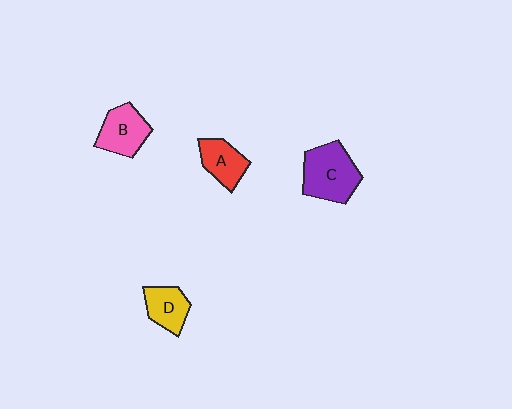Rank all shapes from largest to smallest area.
From largest to smallest: C (purple), B (pink), A (red), D (yellow).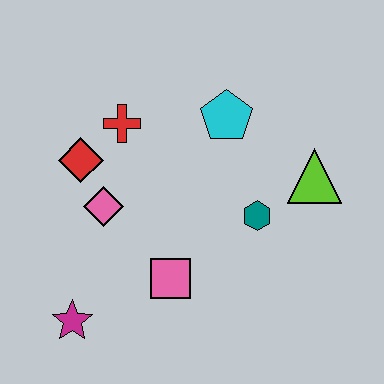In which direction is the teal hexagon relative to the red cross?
The teal hexagon is to the right of the red cross.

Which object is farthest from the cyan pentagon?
The magenta star is farthest from the cyan pentagon.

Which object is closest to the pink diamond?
The red diamond is closest to the pink diamond.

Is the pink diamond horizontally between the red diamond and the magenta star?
No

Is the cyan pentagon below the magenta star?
No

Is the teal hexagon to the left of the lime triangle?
Yes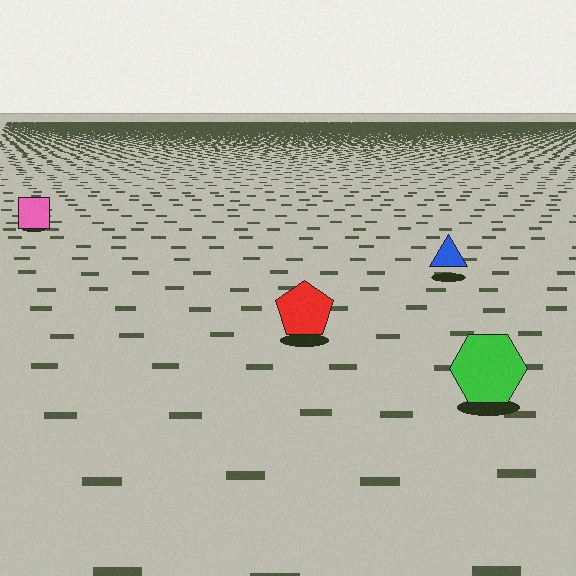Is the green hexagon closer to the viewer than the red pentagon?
Yes. The green hexagon is closer — you can tell from the texture gradient: the ground texture is coarser near it.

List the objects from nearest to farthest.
From nearest to farthest: the green hexagon, the red pentagon, the blue triangle, the pink square.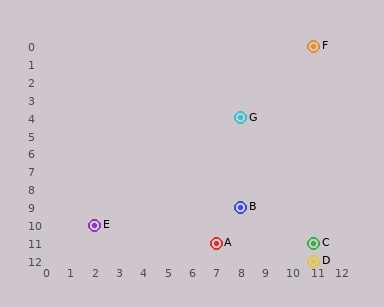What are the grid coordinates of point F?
Point F is at grid coordinates (11, 0).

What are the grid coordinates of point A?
Point A is at grid coordinates (7, 11).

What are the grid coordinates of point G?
Point G is at grid coordinates (8, 4).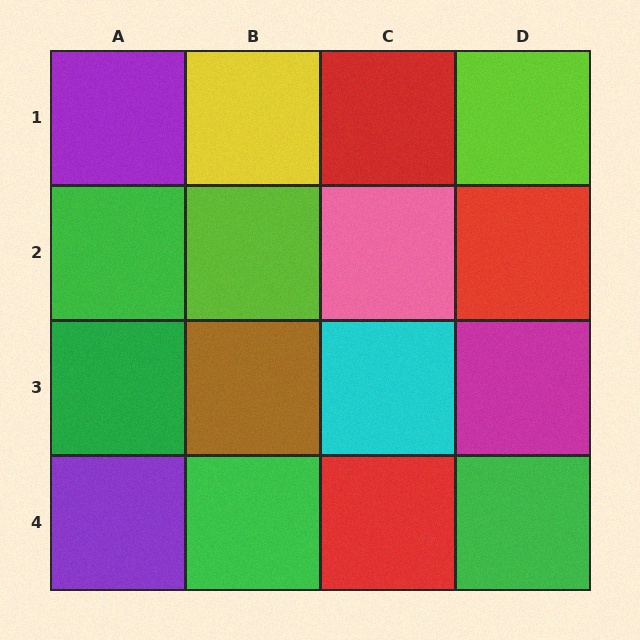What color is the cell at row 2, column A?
Green.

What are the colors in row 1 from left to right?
Purple, yellow, red, lime.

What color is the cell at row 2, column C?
Pink.